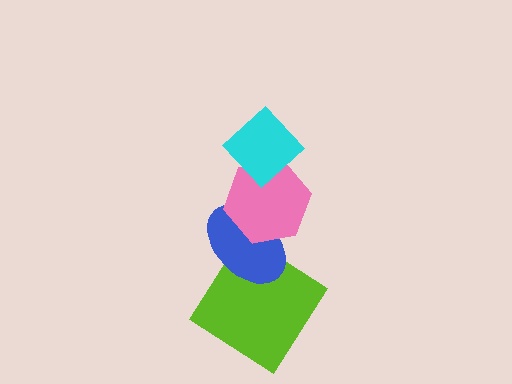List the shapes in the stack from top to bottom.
From top to bottom: the cyan diamond, the pink hexagon, the blue ellipse, the lime diamond.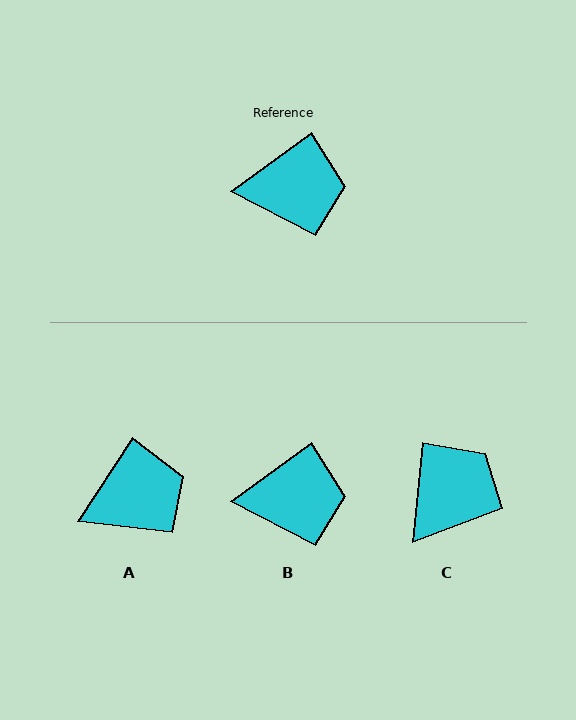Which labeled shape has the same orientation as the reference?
B.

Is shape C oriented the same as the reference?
No, it is off by about 48 degrees.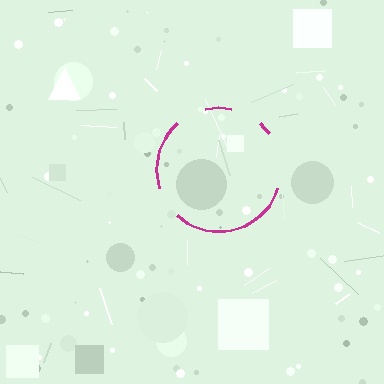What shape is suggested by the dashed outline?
The dashed outline suggests a circle.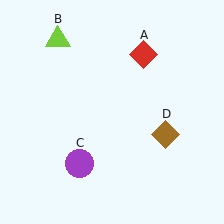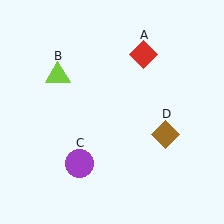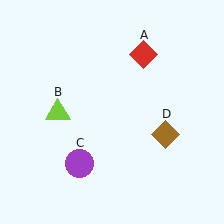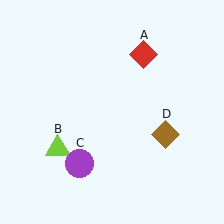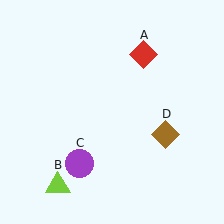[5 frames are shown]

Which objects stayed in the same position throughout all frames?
Red diamond (object A) and purple circle (object C) and brown diamond (object D) remained stationary.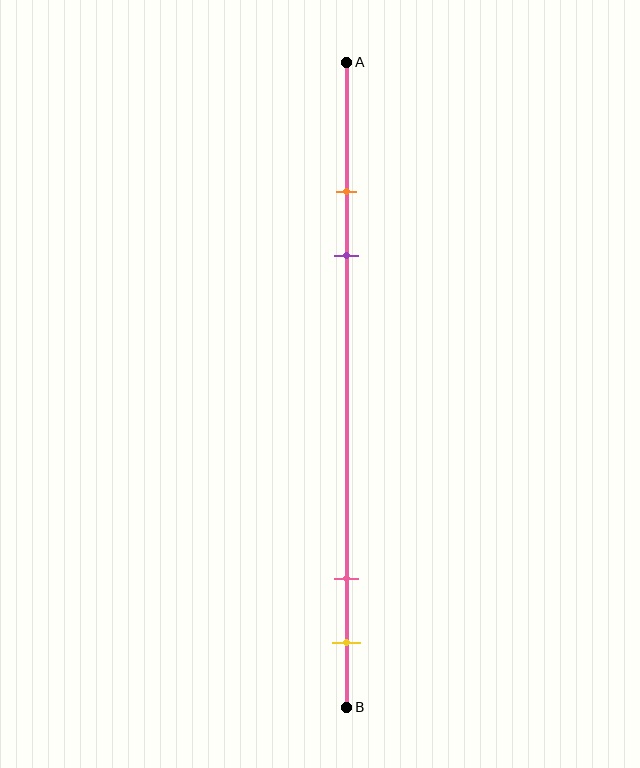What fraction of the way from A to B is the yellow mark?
The yellow mark is approximately 90% (0.9) of the way from A to B.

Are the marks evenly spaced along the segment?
No, the marks are not evenly spaced.